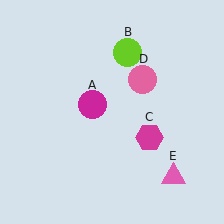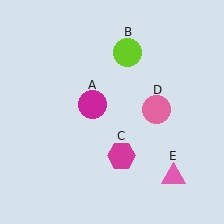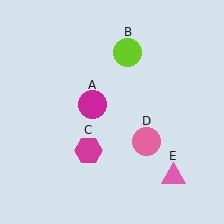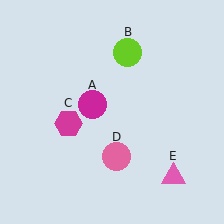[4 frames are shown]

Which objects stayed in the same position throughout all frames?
Magenta circle (object A) and lime circle (object B) and pink triangle (object E) remained stationary.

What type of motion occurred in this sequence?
The magenta hexagon (object C), pink circle (object D) rotated clockwise around the center of the scene.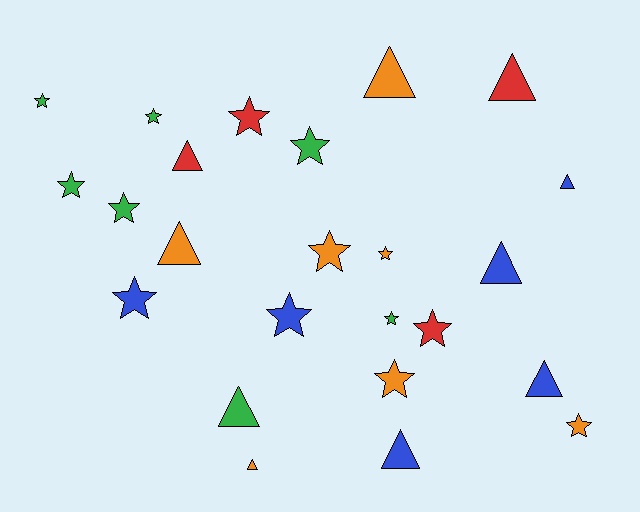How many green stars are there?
There are 6 green stars.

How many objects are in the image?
There are 24 objects.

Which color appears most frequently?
Green, with 7 objects.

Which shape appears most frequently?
Star, with 14 objects.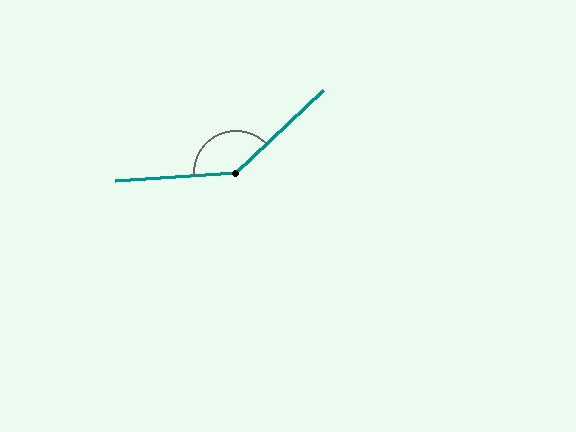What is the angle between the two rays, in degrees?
Approximately 141 degrees.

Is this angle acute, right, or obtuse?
It is obtuse.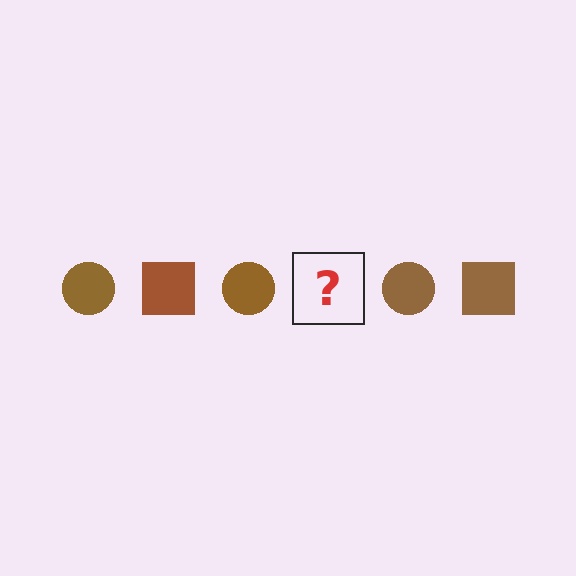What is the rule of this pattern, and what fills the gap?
The rule is that the pattern cycles through circle, square shapes in brown. The gap should be filled with a brown square.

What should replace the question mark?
The question mark should be replaced with a brown square.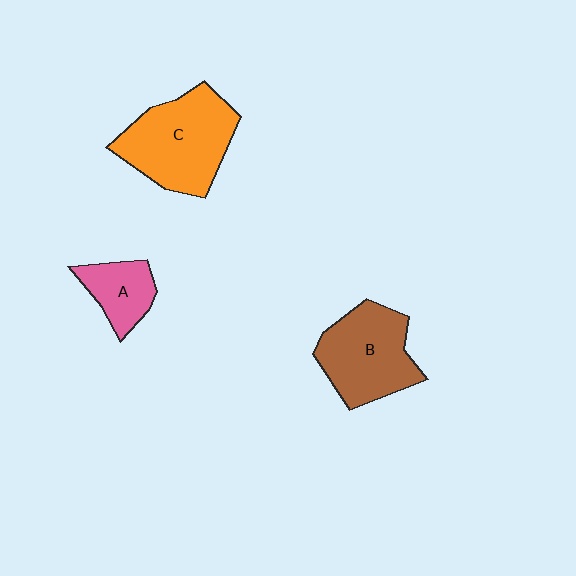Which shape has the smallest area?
Shape A (pink).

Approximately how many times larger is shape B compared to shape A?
Approximately 1.9 times.